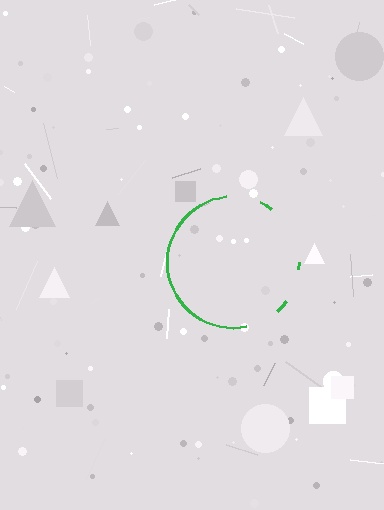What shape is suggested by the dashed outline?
The dashed outline suggests a circle.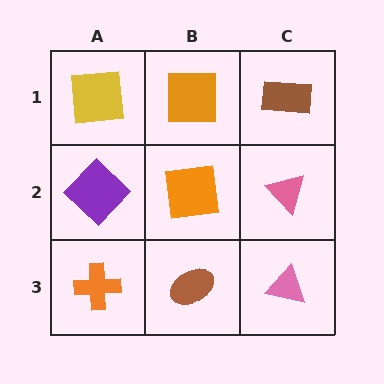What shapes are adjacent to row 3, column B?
An orange square (row 2, column B), an orange cross (row 3, column A), a pink triangle (row 3, column C).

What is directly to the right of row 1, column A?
An orange square.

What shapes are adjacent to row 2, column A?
A yellow square (row 1, column A), an orange cross (row 3, column A), an orange square (row 2, column B).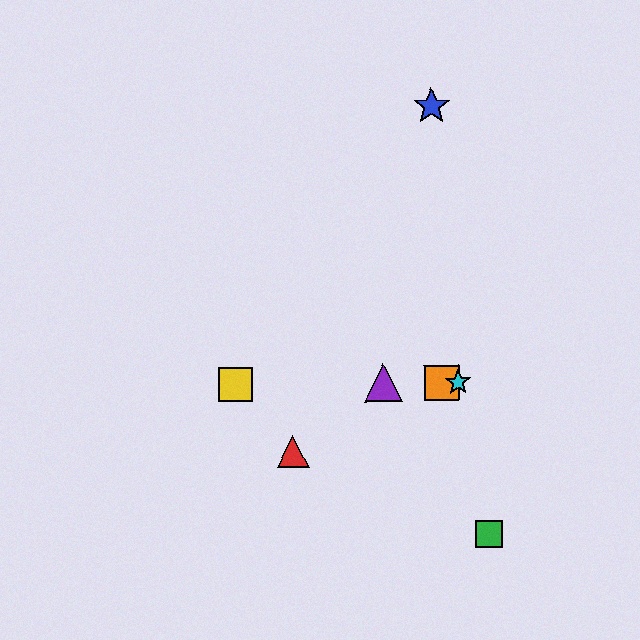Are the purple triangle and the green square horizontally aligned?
No, the purple triangle is at y≈383 and the green square is at y≈534.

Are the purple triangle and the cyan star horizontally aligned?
Yes, both are at y≈383.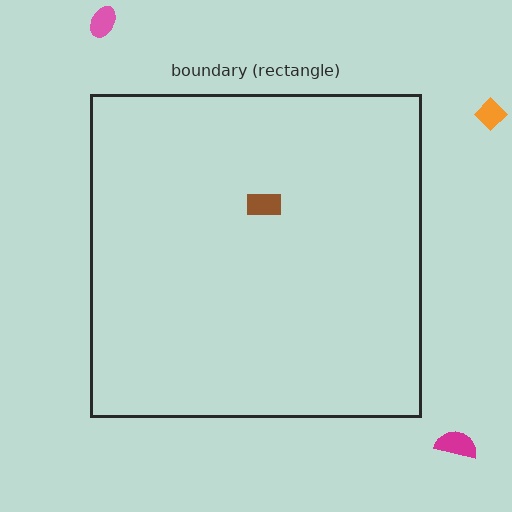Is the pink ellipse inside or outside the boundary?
Outside.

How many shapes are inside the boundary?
1 inside, 3 outside.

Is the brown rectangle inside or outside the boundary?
Inside.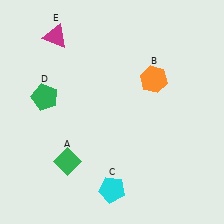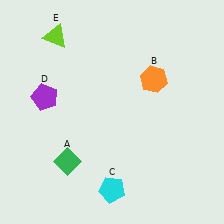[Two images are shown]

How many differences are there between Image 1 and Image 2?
There are 2 differences between the two images.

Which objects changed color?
D changed from green to purple. E changed from magenta to lime.